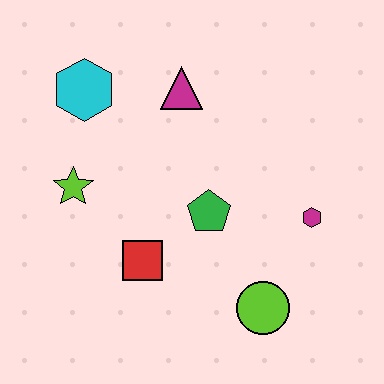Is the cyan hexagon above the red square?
Yes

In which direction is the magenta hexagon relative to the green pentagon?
The magenta hexagon is to the right of the green pentagon.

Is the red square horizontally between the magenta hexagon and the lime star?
Yes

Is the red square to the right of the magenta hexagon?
No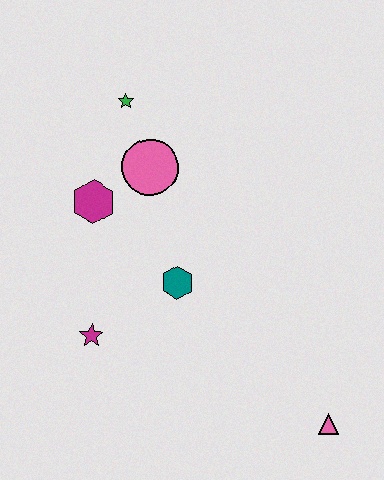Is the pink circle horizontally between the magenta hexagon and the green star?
No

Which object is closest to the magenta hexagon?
The pink circle is closest to the magenta hexagon.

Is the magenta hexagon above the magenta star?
Yes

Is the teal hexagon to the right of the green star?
Yes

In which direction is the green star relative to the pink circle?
The green star is above the pink circle.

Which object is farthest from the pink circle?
The pink triangle is farthest from the pink circle.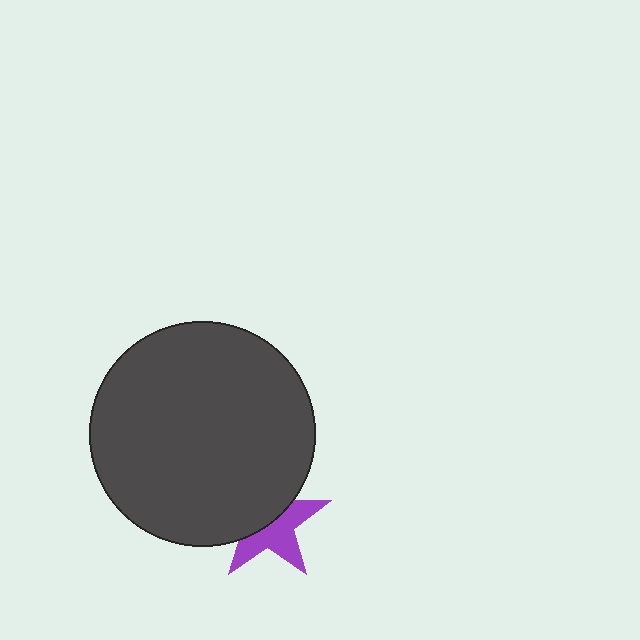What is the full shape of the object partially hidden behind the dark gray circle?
The partially hidden object is a purple star.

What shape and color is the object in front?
The object in front is a dark gray circle.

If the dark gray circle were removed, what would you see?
You would see the complete purple star.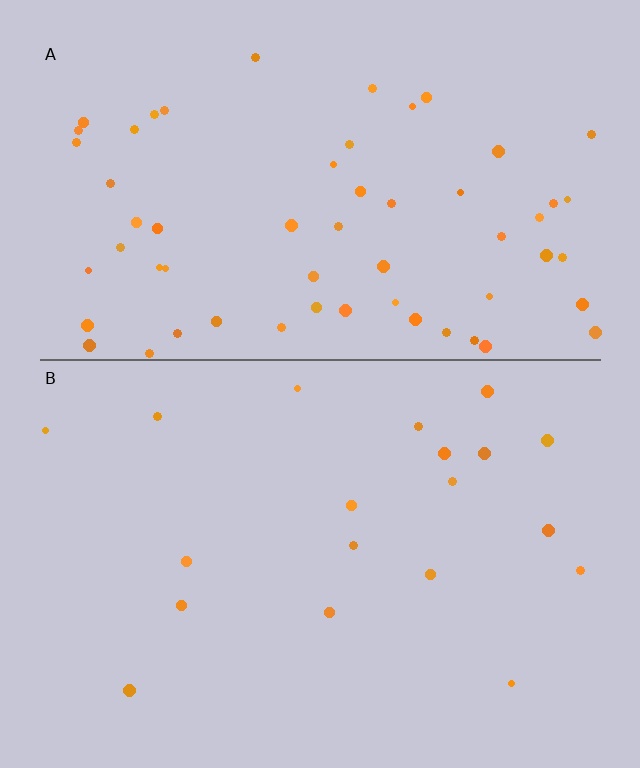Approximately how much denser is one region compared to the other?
Approximately 3.0× — region A over region B.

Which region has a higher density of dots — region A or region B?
A (the top).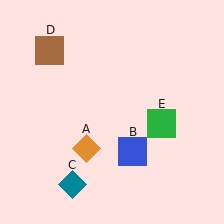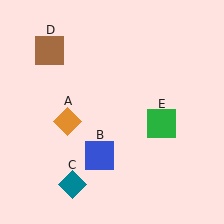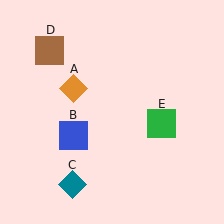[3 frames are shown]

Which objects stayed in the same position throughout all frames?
Teal diamond (object C) and brown square (object D) and green square (object E) remained stationary.